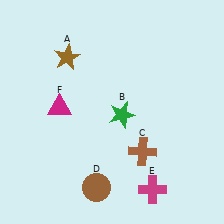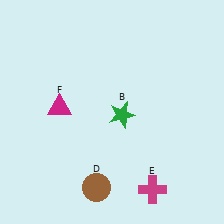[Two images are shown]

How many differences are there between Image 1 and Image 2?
There are 2 differences between the two images.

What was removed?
The brown cross (C), the brown star (A) were removed in Image 2.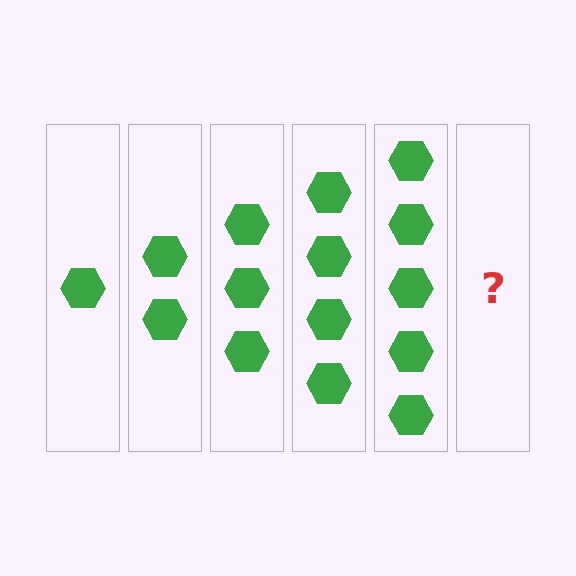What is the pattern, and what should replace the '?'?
The pattern is that each step adds one more hexagon. The '?' should be 6 hexagons.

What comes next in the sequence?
The next element should be 6 hexagons.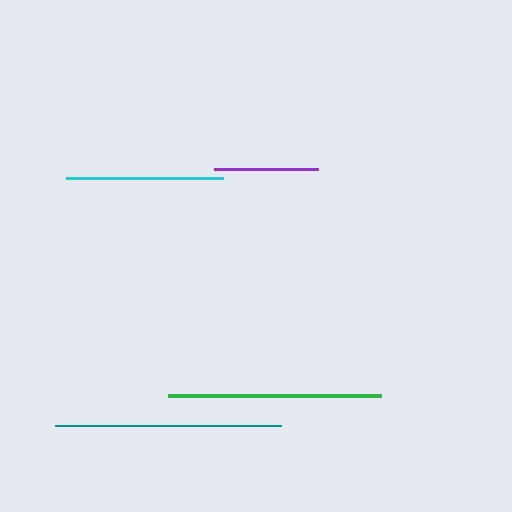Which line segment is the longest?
The teal line is the longest at approximately 225 pixels.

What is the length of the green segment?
The green segment is approximately 213 pixels long.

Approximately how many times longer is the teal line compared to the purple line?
The teal line is approximately 2.2 times the length of the purple line.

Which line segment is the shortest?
The purple line is the shortest at approximately 104 pixels.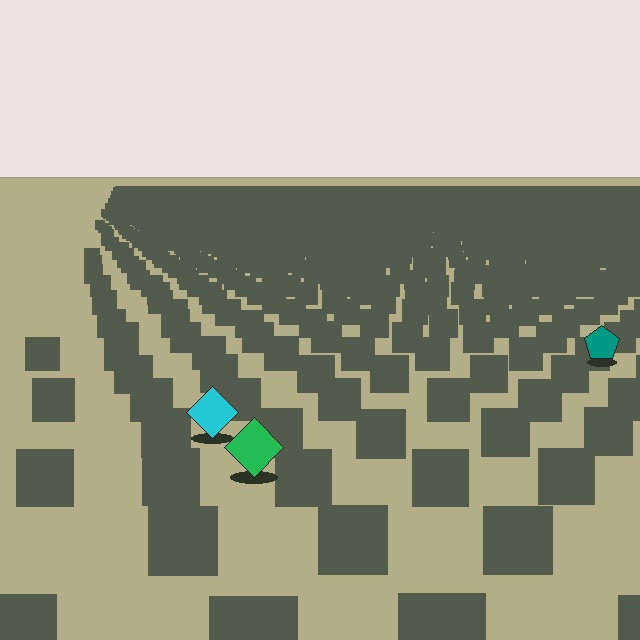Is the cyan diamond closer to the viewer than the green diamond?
No. The green diamond is closer — you can tell from the texture gradient: the ground texture is coarser near it.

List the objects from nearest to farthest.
From nearest to farthest: the green diamond, the cyan diamond, the teal pentagon.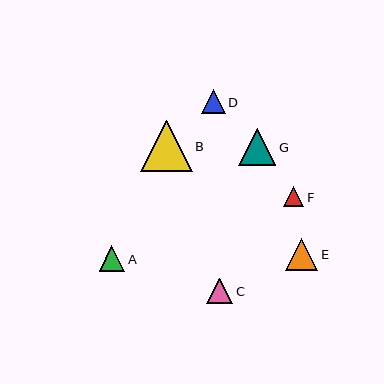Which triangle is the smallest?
Triangle F is the smallest with a size of approximately 20 pixels.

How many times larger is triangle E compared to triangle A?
Triangle E is approximately 1.2 times the size of triangle A.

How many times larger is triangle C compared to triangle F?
Triangle C is approximately 1.3 times the size of triangle F.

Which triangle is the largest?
Triangle B is the largest with a size of approximately 52 pixels.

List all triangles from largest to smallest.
From largest to smallest: B, G, E, C, A, D, F.